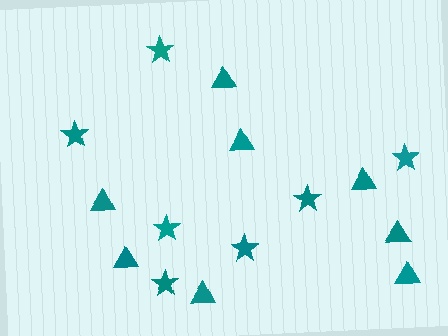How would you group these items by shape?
There are 2 groups: one group of stars (7) and one group of triangles (8).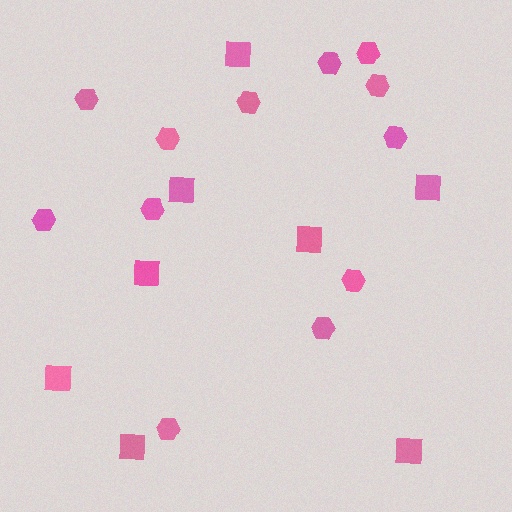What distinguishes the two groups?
There are 2 groups: one group of squares (8) and one group of hexagons (12).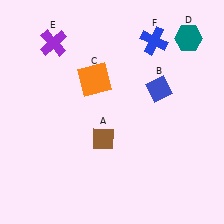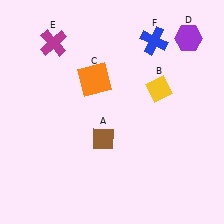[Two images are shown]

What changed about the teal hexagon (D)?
In Image 1, D is teal. In Image 2, it changed to purple.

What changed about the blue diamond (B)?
In Image 1, B is blue. In Image 2, it changed to yellow.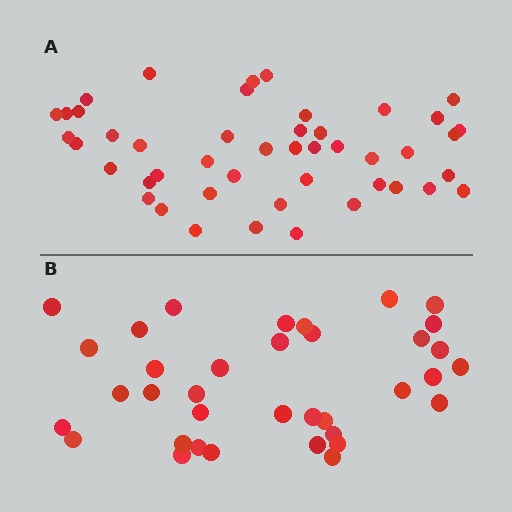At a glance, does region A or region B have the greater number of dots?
Region A (the top region) has more dots.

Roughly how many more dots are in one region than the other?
Region A has roughly 10 or so more dots than region B.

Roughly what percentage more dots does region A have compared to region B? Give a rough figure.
About 30% more.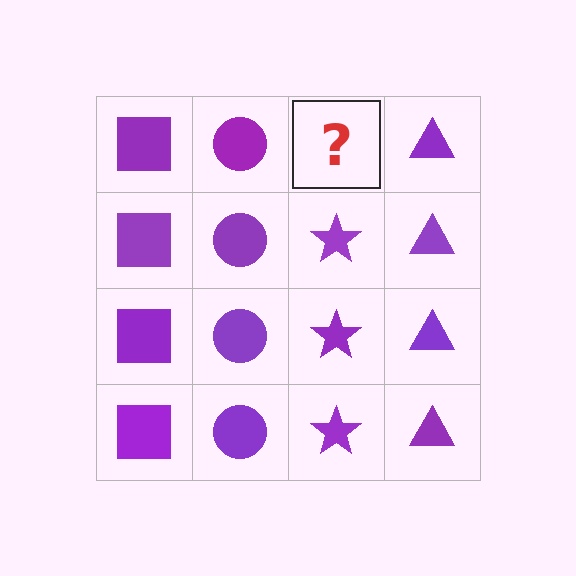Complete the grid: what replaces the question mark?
The question mark should be replaced with a purple star.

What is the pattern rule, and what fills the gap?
The rule is that each column has a consistent shape. The gap should be filled with a purple star.